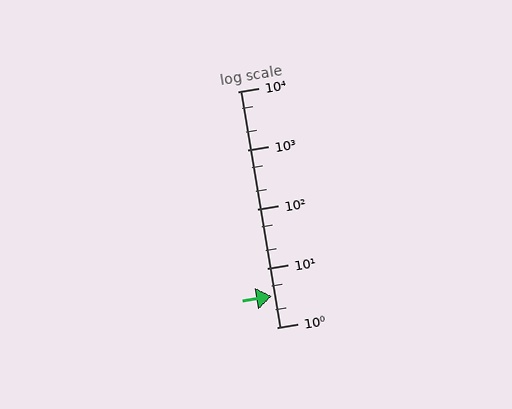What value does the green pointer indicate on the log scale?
The pointer indicates approximately 3.4.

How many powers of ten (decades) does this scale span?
The scale spans 4 decades, from 1 to 10000.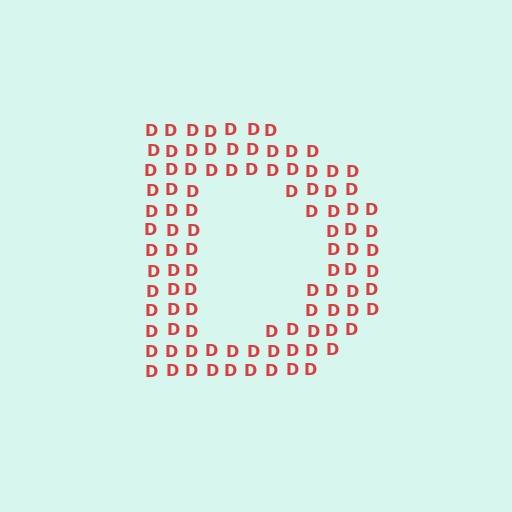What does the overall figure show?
The overall figure shows the letter D.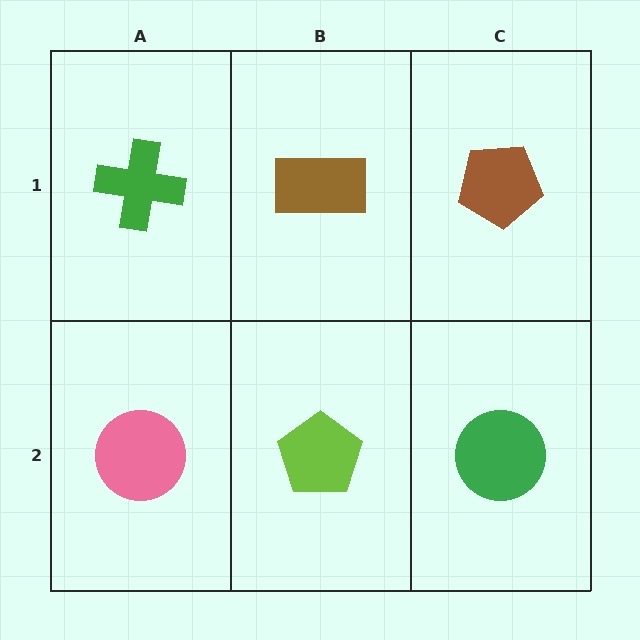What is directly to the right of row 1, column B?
A brown pentagon.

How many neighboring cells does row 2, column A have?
2.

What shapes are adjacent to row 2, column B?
A brown rectangle (row 1, column B), a pink circle (row 2, column A), a green circle (row 2, column C).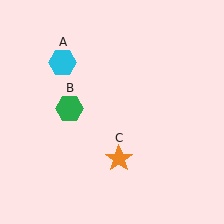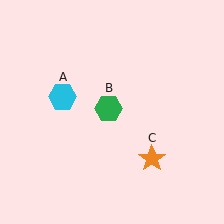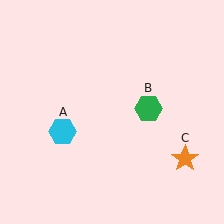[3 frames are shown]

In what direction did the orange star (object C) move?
The orange star (object C) moved right.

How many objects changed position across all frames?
3 objects changed position: cyan hexagon (object A), green hexagon (object B), orange star (object C).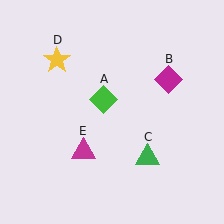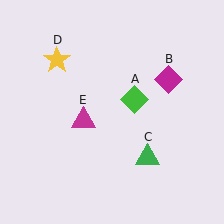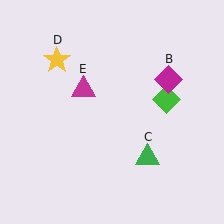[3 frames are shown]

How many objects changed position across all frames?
2 objects changed position: green diamond (object A), magenta triangle (object E).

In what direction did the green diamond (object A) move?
The green diamond (object A) moved right.